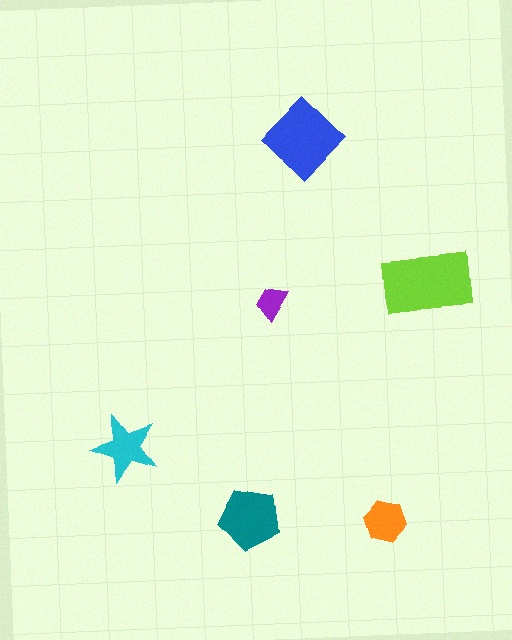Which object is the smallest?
The purple trapezoid.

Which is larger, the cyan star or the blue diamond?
The blue diamond.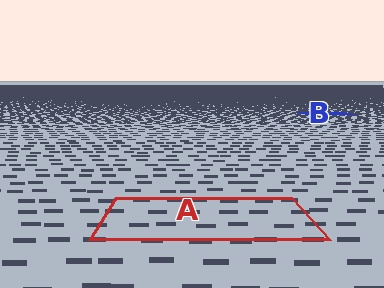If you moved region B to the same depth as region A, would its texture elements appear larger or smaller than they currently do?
They would appear larger. At a closer depth, the same texture elements are projected at a bigger on-screen size.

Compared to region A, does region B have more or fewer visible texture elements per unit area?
Region B has more texture elements per unit area — they are packed more densely because it is farther away.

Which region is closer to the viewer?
Region A is closer. The texture elements there are larger and more spread out.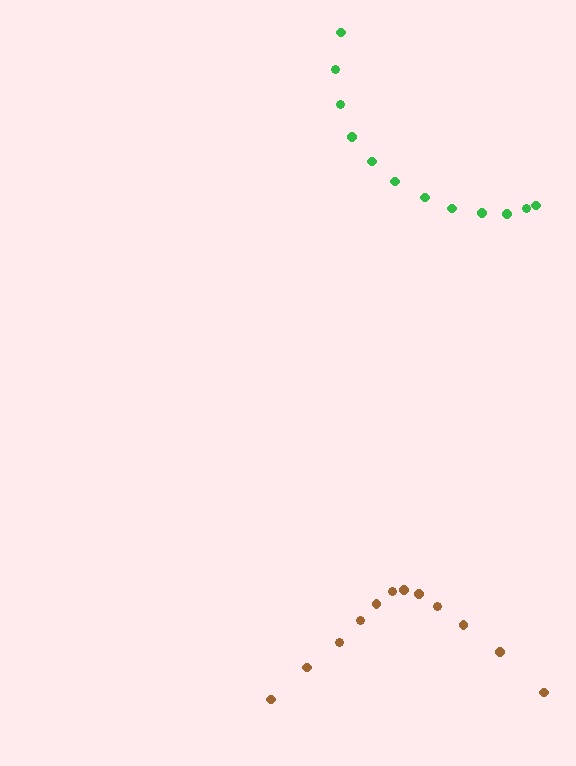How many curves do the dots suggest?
There are 2 distinct paths.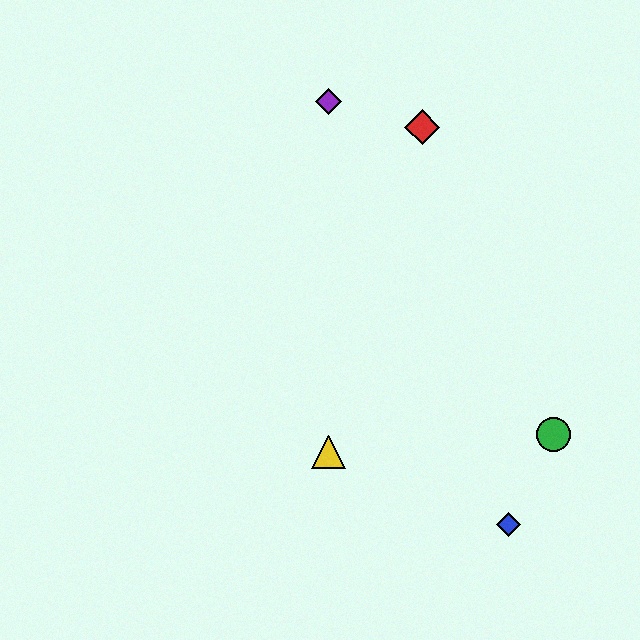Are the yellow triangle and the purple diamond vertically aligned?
Yes, both are at x≈328.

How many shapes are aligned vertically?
2 shapes (the yellow triangle, the purple diamond) are aligned vertically.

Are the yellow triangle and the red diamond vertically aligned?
No, the yellow triangle is at x≈328 and the red diamond is at x≈422.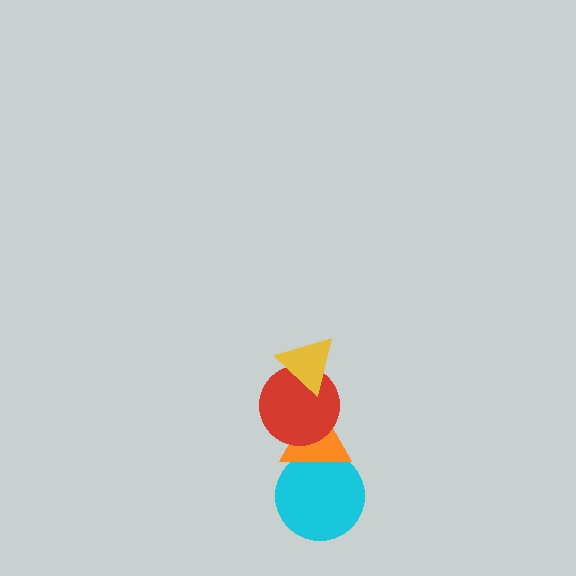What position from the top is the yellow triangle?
The yellow triangle is 1st from the top.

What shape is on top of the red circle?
The yellow triangle is on top of the red circle.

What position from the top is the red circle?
The red circle is 2nd from the top.